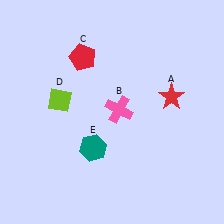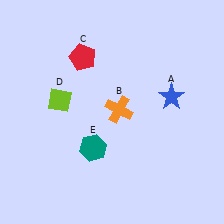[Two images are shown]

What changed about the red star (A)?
In Image 1, A is red. In Image 2, it changed to blue.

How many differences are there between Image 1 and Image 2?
There are 2 differences between the two images.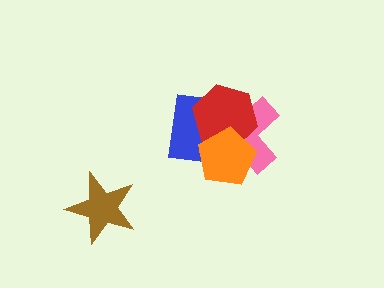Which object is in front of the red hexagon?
The orange pentagon is in front of the red hexagon.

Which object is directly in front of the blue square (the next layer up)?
The pink cross is directly in front of the blue square.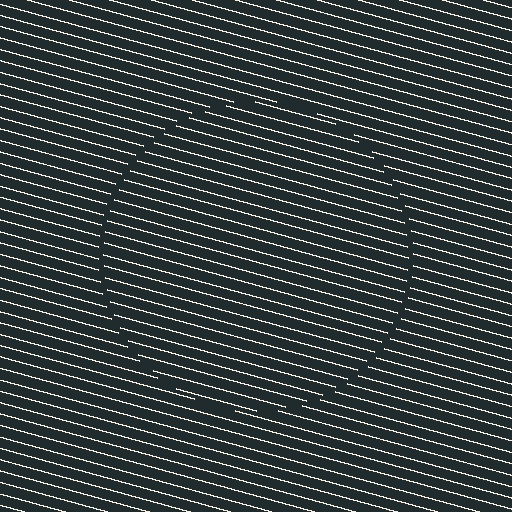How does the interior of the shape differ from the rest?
The interior of the shape contains the same grating, shifted by half a period — the contour is defined by the phase discontinuity where line-ends from the inner and outer gratings abut.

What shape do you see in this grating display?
An illusory circle. The interior of the shape contains the same grating, shifted by half a period — the contour is defined by the phase discontinuity where line-ends from the inner and outer gratings abut.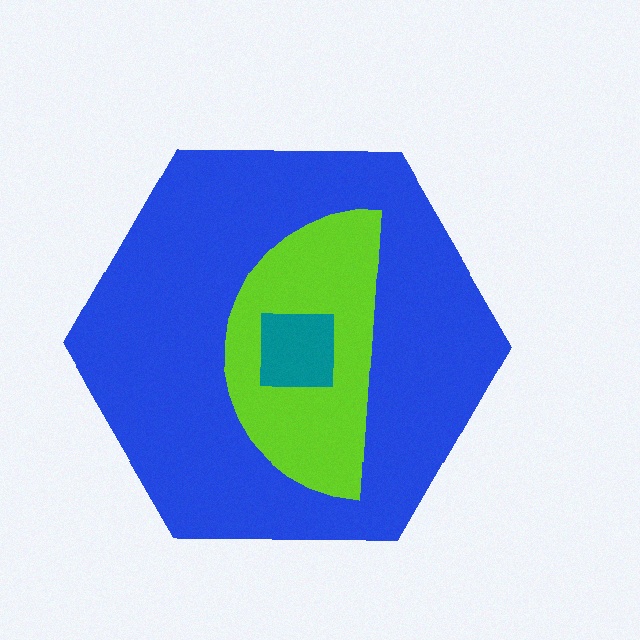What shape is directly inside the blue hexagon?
The lime semicircle.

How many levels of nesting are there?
3.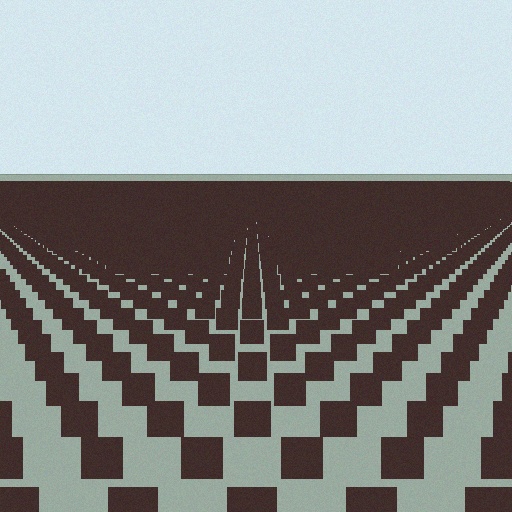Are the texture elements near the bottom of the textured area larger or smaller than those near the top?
Larger. Near the bottom, elements are closer to the viewer and appear at a bigger on-screen size.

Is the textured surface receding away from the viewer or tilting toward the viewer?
The surface is receding away from the viewer. Texture elements get smaller and denser toward the top.